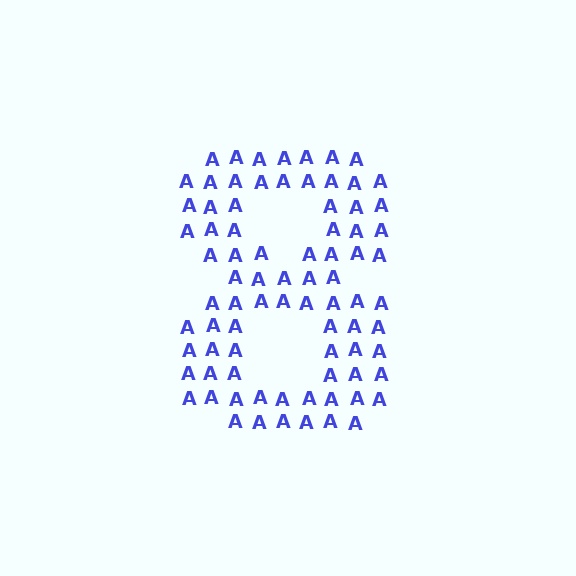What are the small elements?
The small elements are letter A's.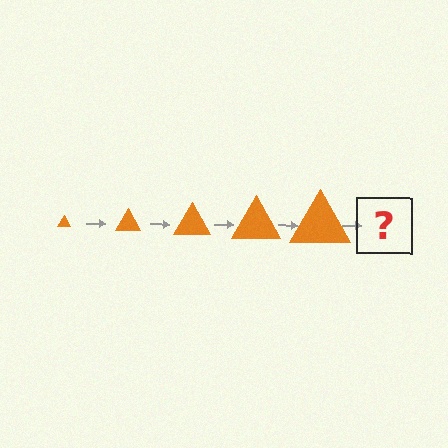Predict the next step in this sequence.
The next step is an orange triangle, larger than the previous one.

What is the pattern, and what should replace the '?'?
The pattern is that the triangle gets progressively larger each step. The '?' should be an orange triangle, larger than the previous one.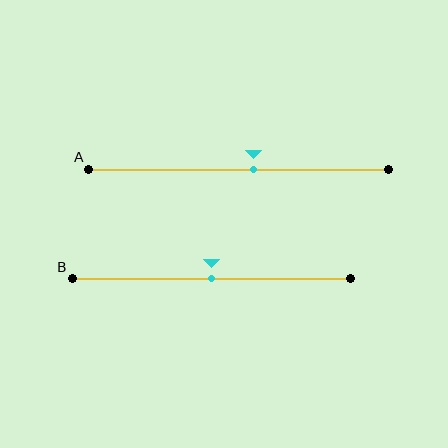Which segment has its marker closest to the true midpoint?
Segment B has its marker closest to the true midpoint.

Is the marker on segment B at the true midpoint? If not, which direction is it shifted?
Yes, the marker on segment B is at the true midpoint.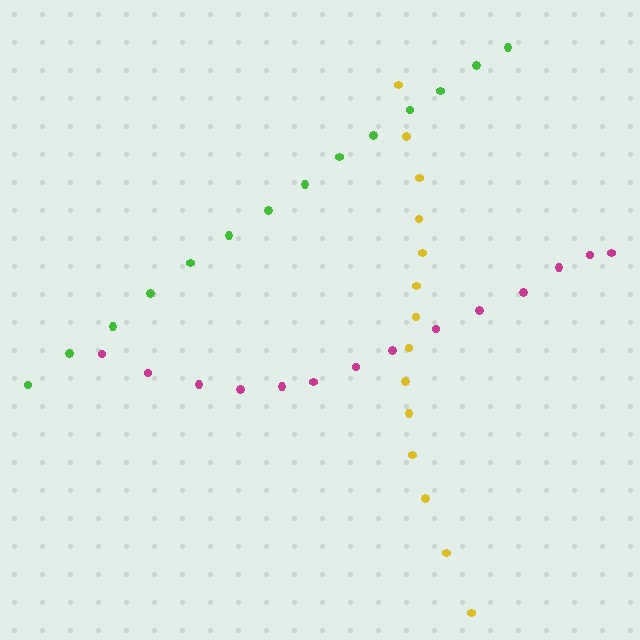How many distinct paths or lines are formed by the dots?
There are 3 distinct paths.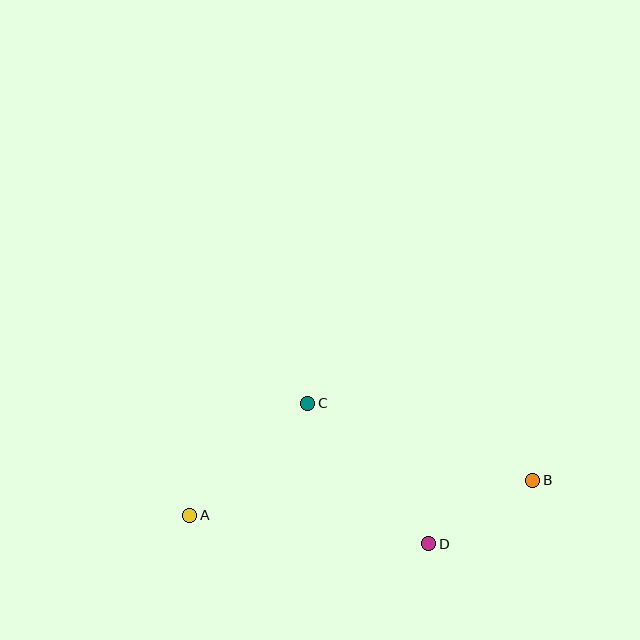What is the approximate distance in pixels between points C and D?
The distance between C and D is approximately 186 pixels.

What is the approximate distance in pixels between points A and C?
The distance between A and C is approximately 163 pixels.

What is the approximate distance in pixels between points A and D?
The distance between A and D is approximately 241 pixels.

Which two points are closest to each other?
Points B and D are closest to each other.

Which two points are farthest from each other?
Points A and B are farthest from each other.